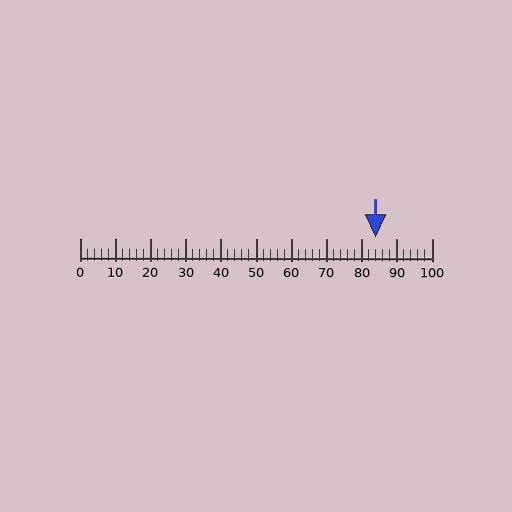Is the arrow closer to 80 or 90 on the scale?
The arrow is closer to 80.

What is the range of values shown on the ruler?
The ruler shows values from 0 to 100.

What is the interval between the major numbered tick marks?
The major tick marks are spaced 10 units apart.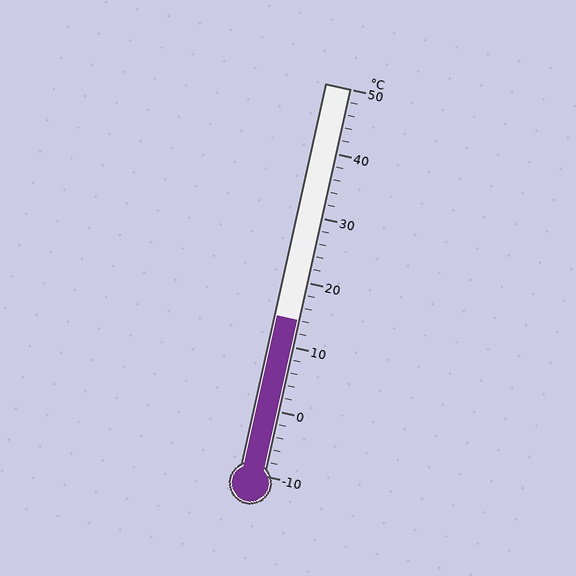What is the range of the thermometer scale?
The thermometer scale ranges from -10°C to 50°C.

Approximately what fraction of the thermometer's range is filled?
The thermometer is filled to approximately 40% of its range.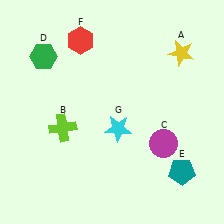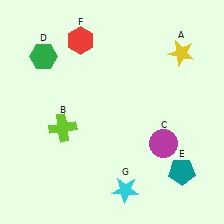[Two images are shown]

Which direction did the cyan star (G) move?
The cyan star (G) moved down.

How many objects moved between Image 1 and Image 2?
1 object moved between the two images.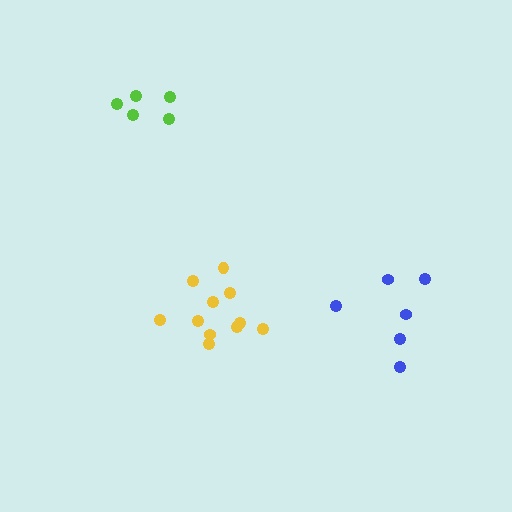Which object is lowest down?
The blue cluster is bottommost.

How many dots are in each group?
Group 1: 6 dots, Group 2: 5 dots, Group 3: 11 dots (22 total).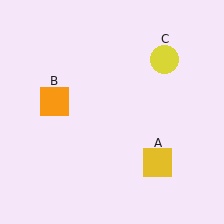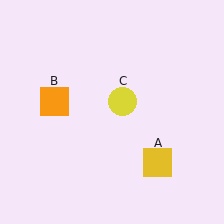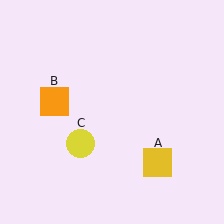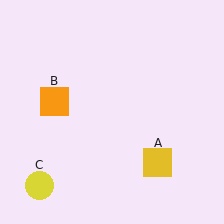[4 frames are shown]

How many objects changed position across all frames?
1 object changed position: yellow circle (object C).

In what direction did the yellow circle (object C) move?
The yellow circle (object C) moved down and to the left.